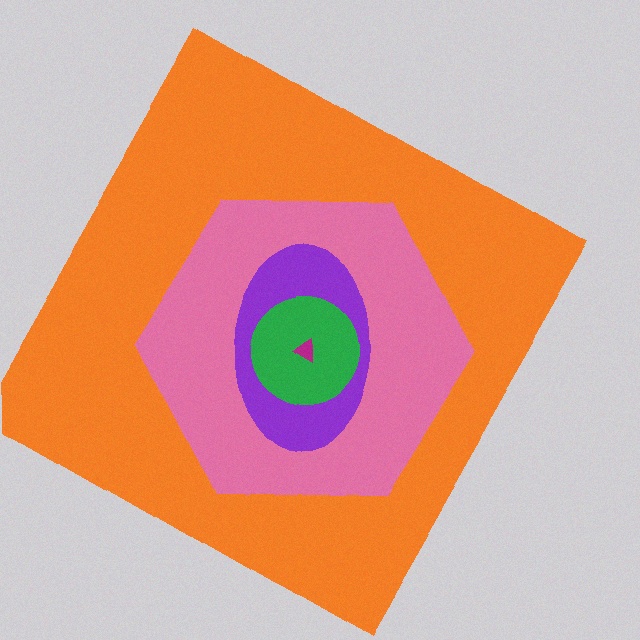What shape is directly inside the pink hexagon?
The purple ellipse.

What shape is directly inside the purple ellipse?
The green circle.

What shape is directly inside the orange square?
The pink hexagon.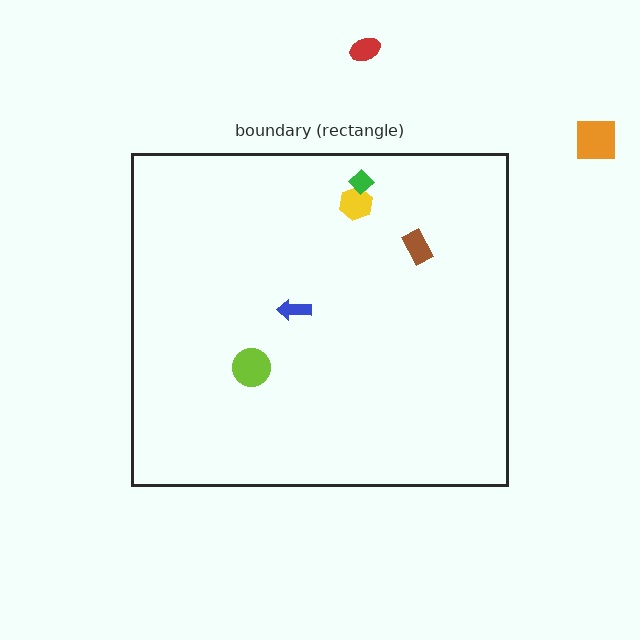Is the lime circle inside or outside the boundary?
Inside.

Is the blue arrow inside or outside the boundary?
Inside.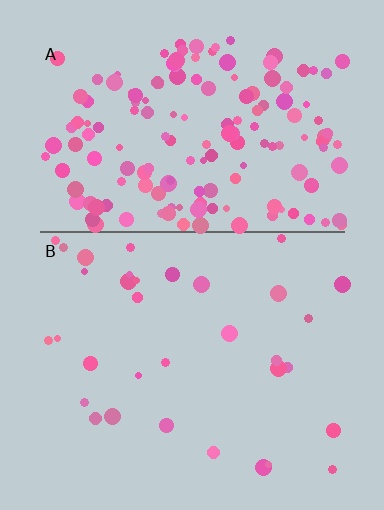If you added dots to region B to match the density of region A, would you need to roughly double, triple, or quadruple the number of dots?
Approximately quadruple.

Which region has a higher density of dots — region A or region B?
A (the top).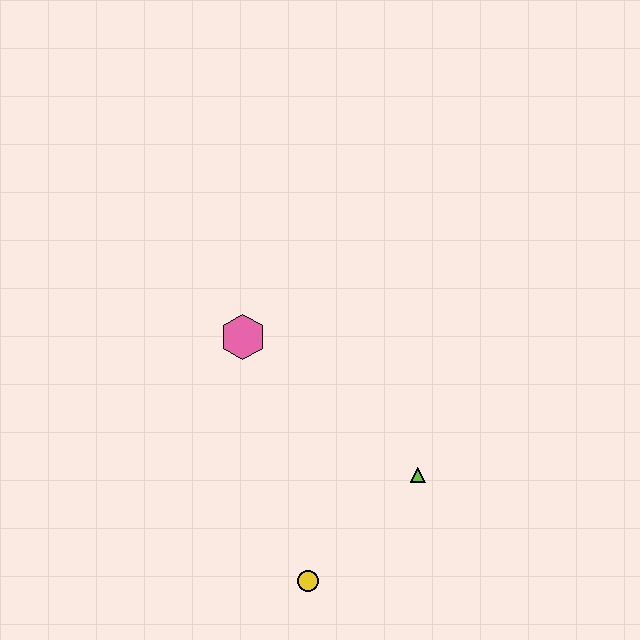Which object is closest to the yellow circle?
The lime triangle is closest to the yellow circle.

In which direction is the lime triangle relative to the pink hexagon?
The lime triangle is to the right of the pink hexagon.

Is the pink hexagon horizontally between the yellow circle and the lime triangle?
No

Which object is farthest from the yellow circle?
The pink hexagon is farthest from the yellow circle.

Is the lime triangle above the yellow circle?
Yes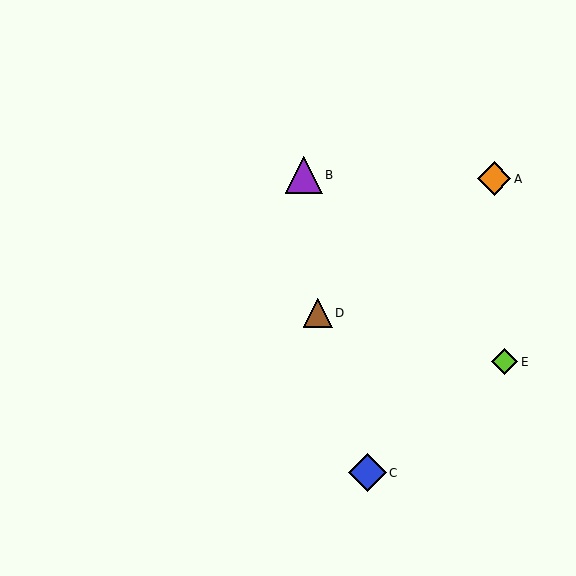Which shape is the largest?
The blue diamond (labeled C) is the largest.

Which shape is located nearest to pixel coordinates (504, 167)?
The orange diamond (labeled A) at (494, 179) is nearest to that location.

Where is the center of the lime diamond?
The center of the lime diamond is at (505, 362).